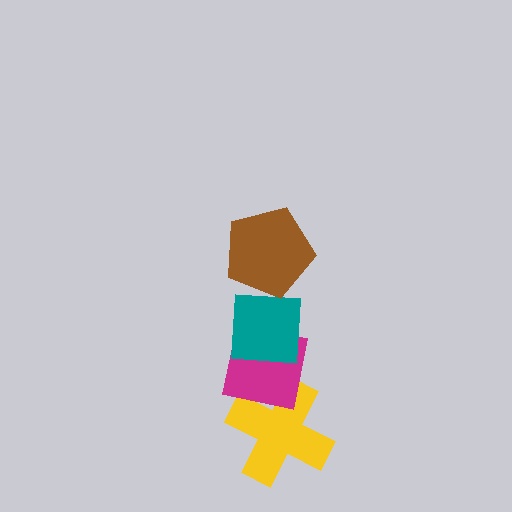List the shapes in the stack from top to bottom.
From top to bottom: the brown pentagon, the teal square, the magenta square, the yellow cross.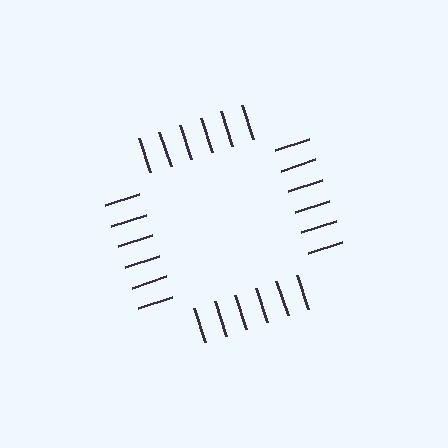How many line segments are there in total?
24 — 6 along each of the 4 edges.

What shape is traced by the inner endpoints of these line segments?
An illusory square — the line segments terminate on its edges but no continuous stroke is drawn.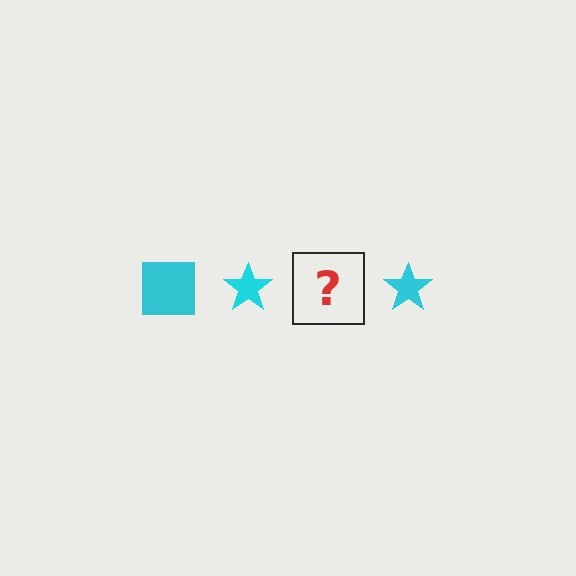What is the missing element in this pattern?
The missing element is a cyan square.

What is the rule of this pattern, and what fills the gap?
The rule is that the pattern cycles through square, star shapes in cyan. The gap should be filled with a cyan square.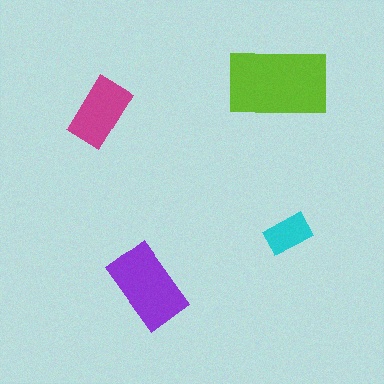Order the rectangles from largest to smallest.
the lime one, the purple one, the magenta one, the cyan one.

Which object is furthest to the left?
The magenta rectangle is leftmost.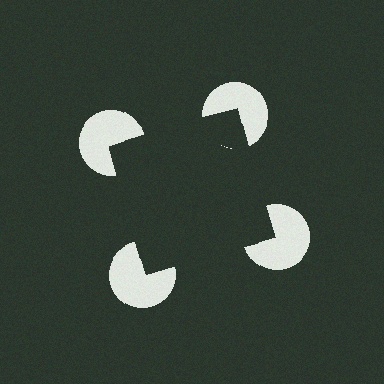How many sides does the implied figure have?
4 sides.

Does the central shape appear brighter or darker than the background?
It typically appears slightly darker than the background, even though no actual brightness change is drawn.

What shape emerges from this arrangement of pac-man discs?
An illusory square — its edges are inferred from the aligned wedge cuts in the pac-man discs, not physically drawn.